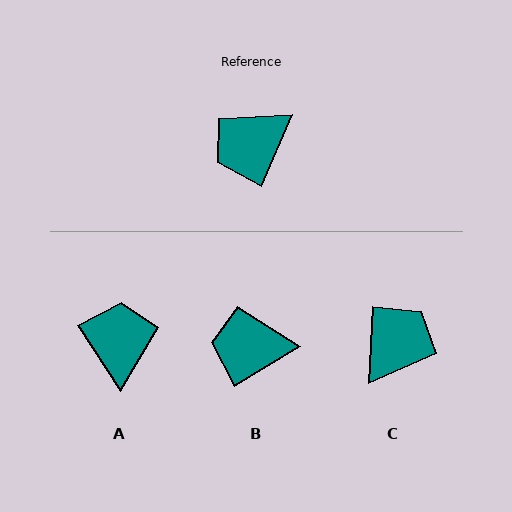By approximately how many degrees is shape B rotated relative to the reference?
Approximately 35 degrees clockwise.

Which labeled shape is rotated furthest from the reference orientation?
C, about 159 degrees away.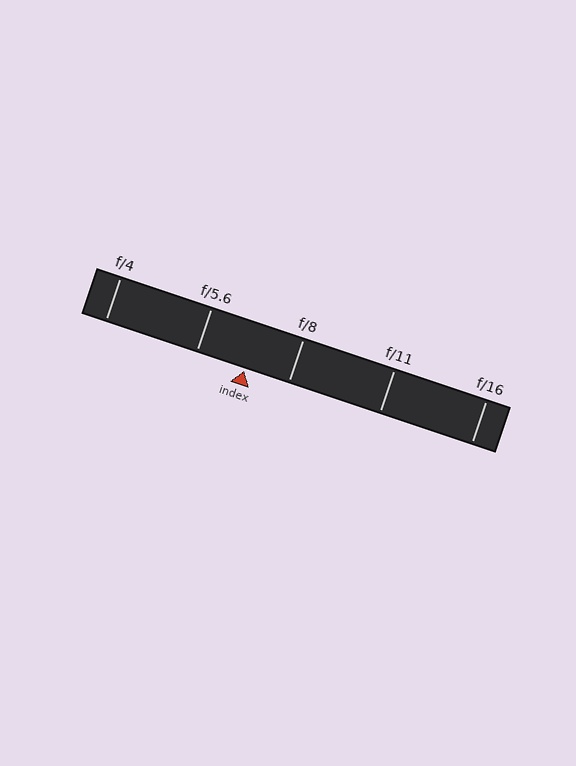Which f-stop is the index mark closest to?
The index mark is closest to f/8.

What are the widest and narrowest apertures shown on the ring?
The widest aperture shown is f/4 and the narrowest is f/16.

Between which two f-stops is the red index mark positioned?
The index mark is between f/5.6 and f/8.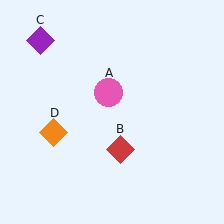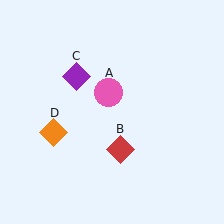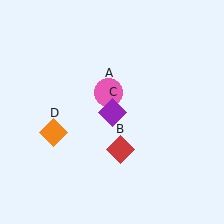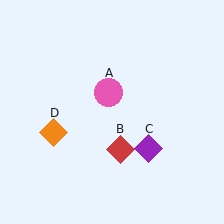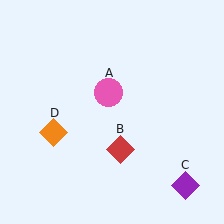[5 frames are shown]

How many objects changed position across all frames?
1 object changed position: purple diamond (object C).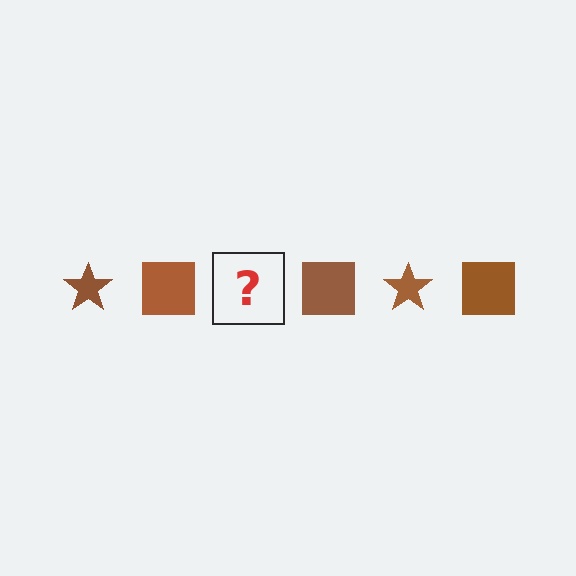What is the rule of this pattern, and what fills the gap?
The rule is that the pattern cycles through star, square shapes in brown. The gap should be filled with a brown star.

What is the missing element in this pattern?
The missing element is a brown star.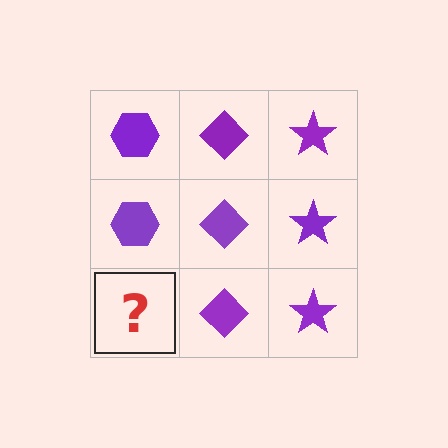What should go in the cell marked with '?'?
The missing cell should contain a purple hexagon.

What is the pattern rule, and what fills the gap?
The rule is that each column has a consistent shape. The gap should be filled with a purple hexagon.